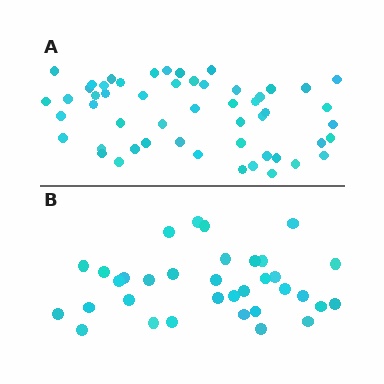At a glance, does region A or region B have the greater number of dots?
Region A (the top region) has more dots.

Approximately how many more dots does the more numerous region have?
Region A has approximately 20 more dots than region B.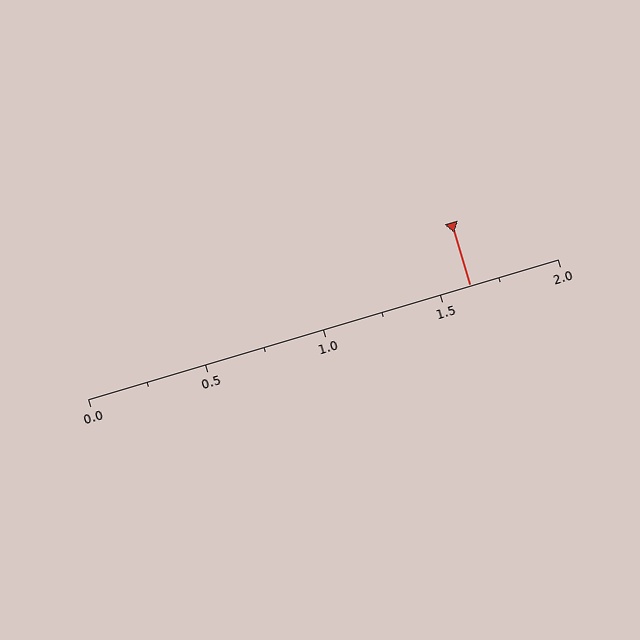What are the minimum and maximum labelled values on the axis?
The axis runs from 0.0 to 2.0.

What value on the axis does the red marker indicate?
The marker indicates approximately 1.62.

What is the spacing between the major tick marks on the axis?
The major ticks are spaced 0.5 apart.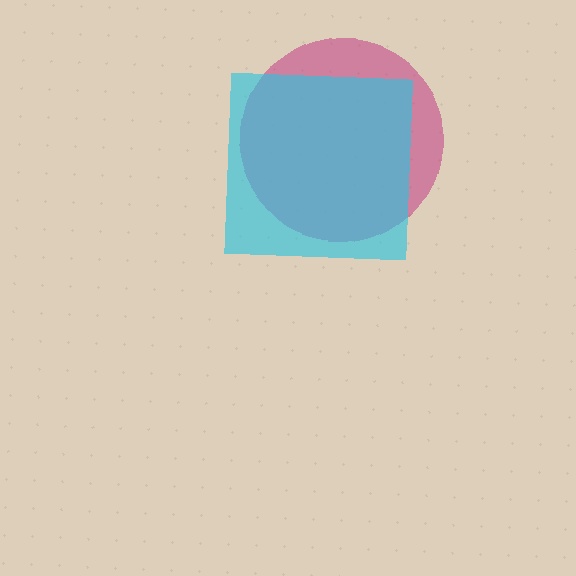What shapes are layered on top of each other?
The layered shapes are: a magenta circle, a cyan square.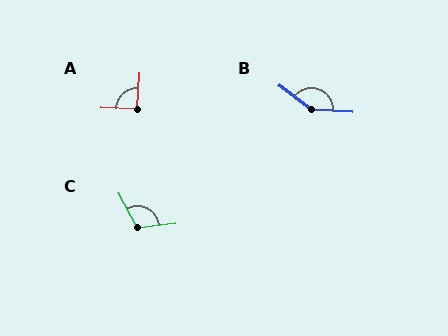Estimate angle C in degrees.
Approximately 111 degrees.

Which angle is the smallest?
A, at approximately 91 degrees.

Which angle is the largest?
B, at approximately 147 degrees.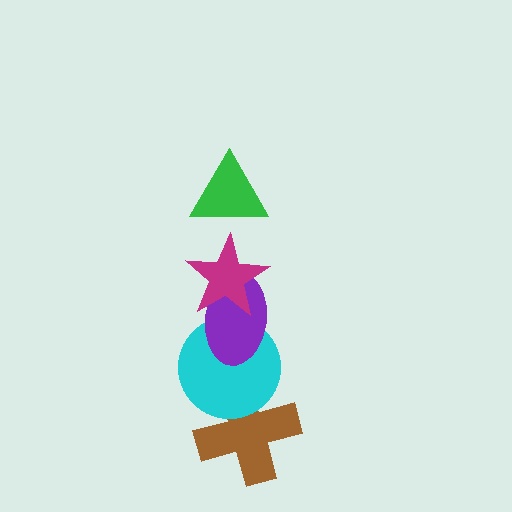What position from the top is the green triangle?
The green triangle is 1st from the top.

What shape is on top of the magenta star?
The green triangle is on top of the magenta star.